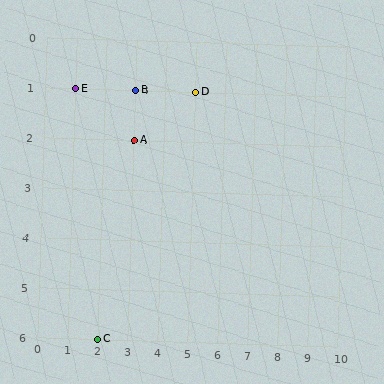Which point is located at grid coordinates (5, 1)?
Point D is at (5, 1).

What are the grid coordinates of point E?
Point E is at grid coordinates (1, 1).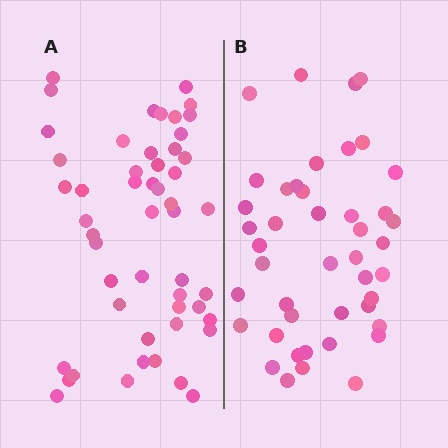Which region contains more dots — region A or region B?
Region A (the left region) has more dots.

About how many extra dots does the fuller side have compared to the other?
Region A has roughly 8 or so more dots than region B.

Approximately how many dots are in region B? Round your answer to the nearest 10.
About 40 dots. (The exact count is 44, which rounds to 40.)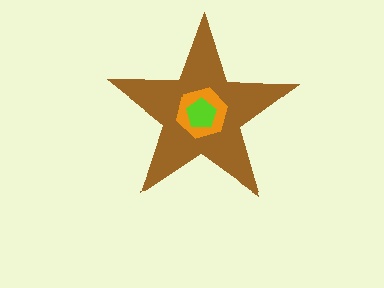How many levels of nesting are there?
3.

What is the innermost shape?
The lime pentagon.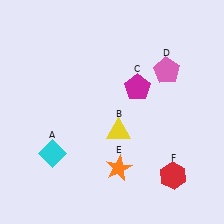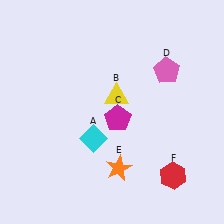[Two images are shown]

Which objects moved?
The objects that moved are: the cyan diamond (A), the yellow triangle (B), the magenta pentagon (C).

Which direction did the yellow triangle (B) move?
The yellow triangle (B) moved up.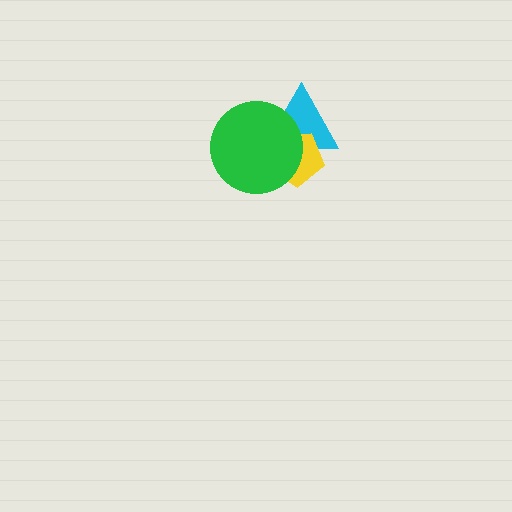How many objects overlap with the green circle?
2 objects overlap with the green circle.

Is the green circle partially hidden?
No, no other shape covers it.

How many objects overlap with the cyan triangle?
2 objects overlap with the cyan triangle.